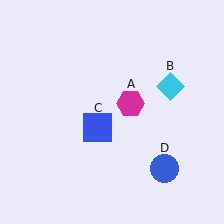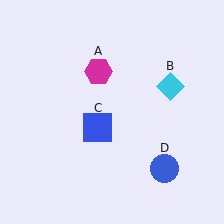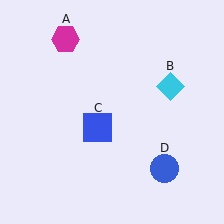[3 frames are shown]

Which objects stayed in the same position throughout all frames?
Cyan diamond (object B) and blue square (object C) and blue circle (object D) remained stationary.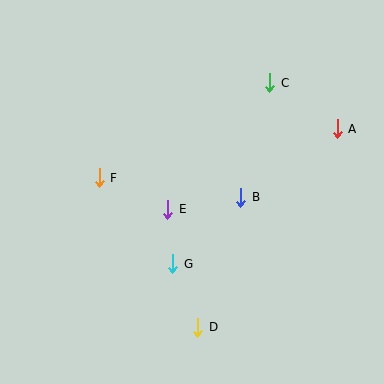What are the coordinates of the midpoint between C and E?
The midpoint between C and E is at (219, 146).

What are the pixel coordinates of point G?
Point G is at (173, 264).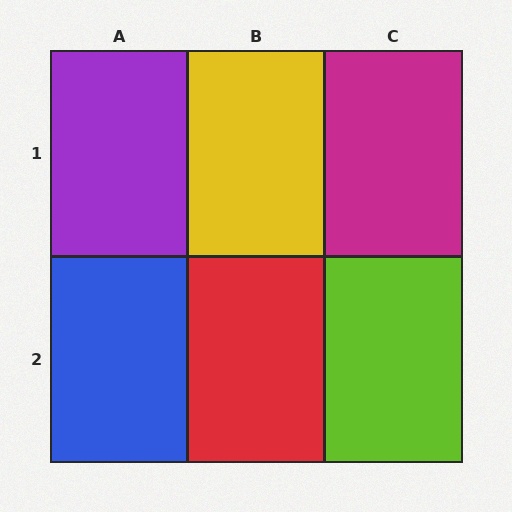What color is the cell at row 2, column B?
Red.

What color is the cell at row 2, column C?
Lime.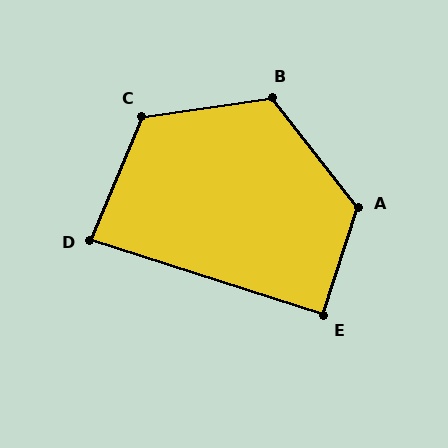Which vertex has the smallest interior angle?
D, at approximately 85 degrees.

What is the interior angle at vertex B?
Approximately 120 degrees (obtuse).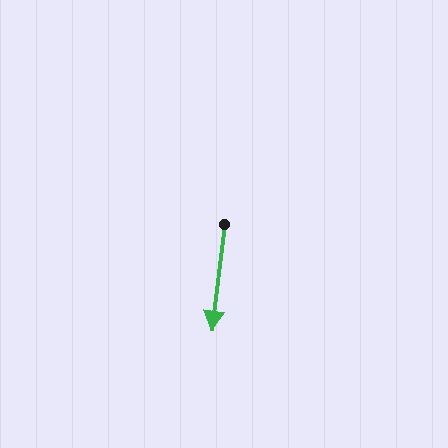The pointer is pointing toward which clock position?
Roughly 6 o'clock.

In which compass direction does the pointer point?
South.